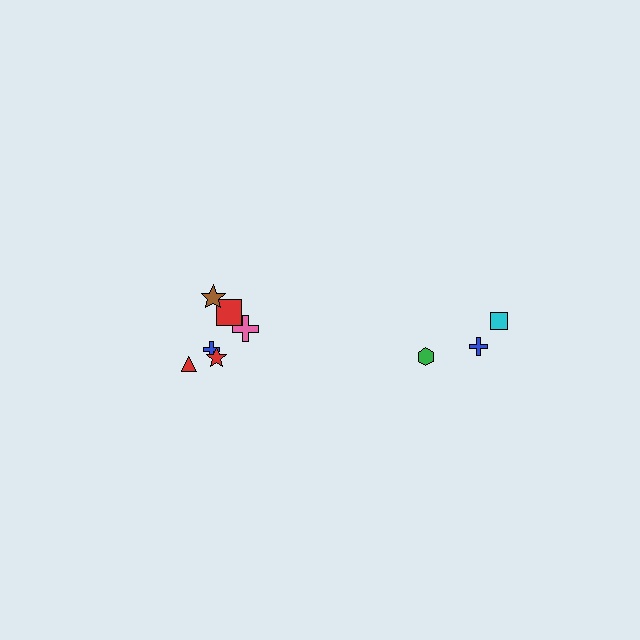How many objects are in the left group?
There are 6 objects.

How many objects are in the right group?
There are 3 objects.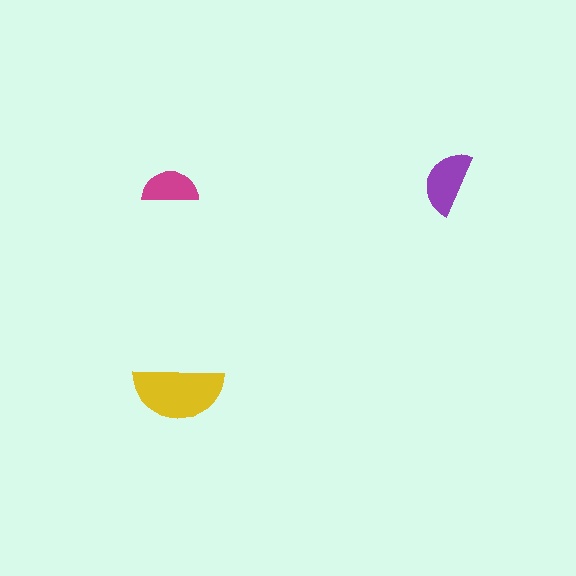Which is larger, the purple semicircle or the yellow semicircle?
The yellow one.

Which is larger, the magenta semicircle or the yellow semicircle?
The yellow one.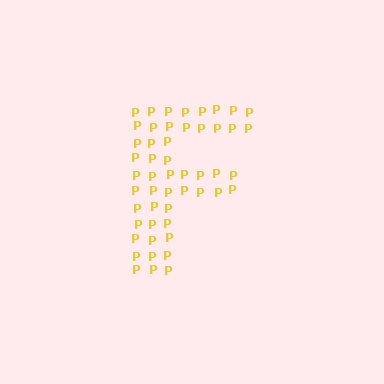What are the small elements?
The small elements are letter P's.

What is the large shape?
The large shape is the letter F.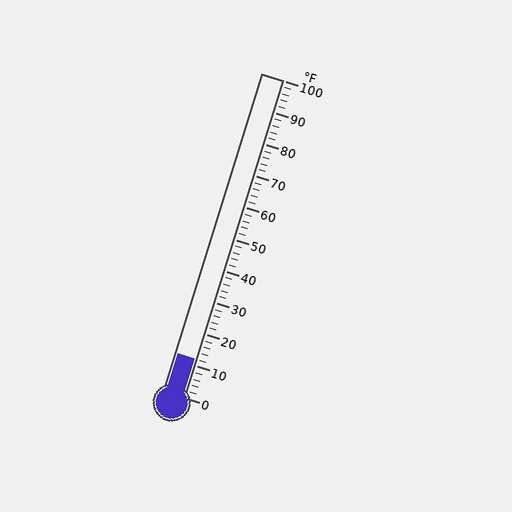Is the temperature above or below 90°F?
The temperature is below 90°F.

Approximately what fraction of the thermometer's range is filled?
The thermometer is filled to approximately 10% of its range.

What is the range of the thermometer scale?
The thermometer scale ranges from 0°F to 100°F.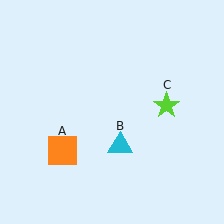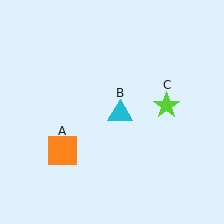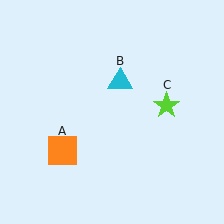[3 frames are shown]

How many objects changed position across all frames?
1 object changed position: cyan triangle (object B).